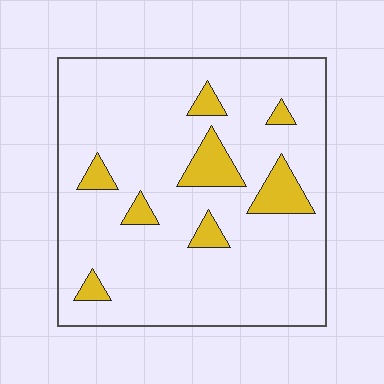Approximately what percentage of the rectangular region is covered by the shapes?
Approximately 10%.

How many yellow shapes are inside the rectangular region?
8.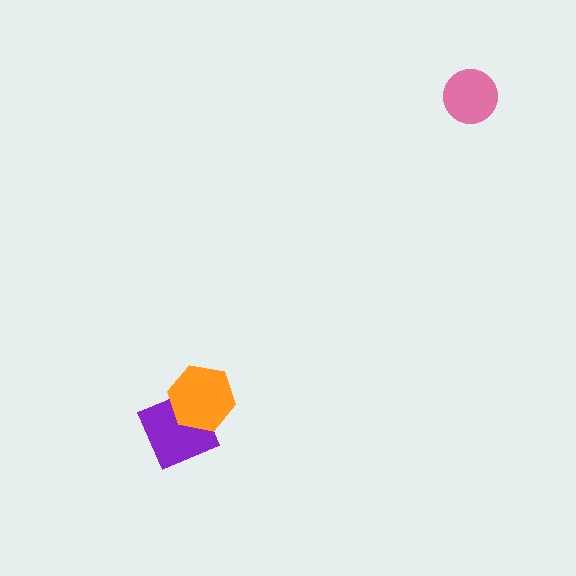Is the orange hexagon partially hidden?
No, no other shape covers it.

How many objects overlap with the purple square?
1 object overlaps with the purple square.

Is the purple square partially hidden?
Yes, it is partially covered by another shape.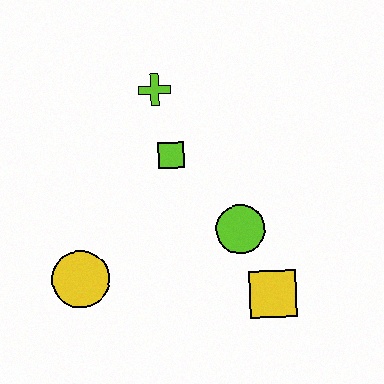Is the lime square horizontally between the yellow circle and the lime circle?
Yes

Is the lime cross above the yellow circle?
Yes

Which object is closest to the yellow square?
The lime circle is closest to the yellow square.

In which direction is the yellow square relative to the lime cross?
The yellow square is below the lime cross.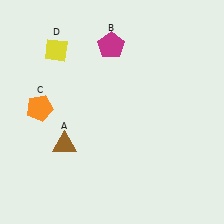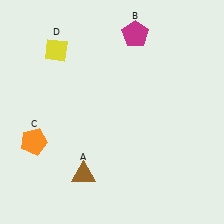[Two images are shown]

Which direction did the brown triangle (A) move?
The brown triangle (A) moved down.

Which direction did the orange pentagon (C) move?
The orange pentagon (C) moved down.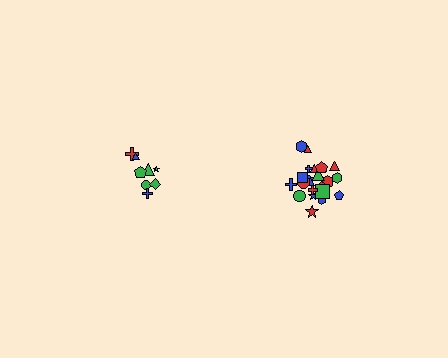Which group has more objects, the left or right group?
The right group.